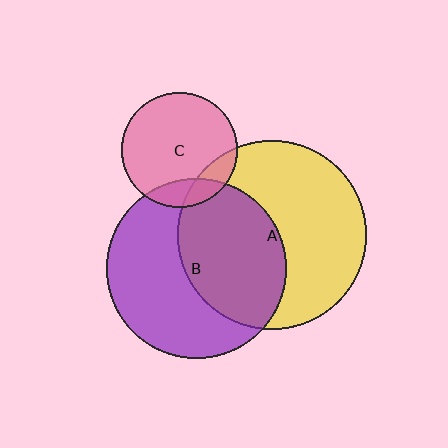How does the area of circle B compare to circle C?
Approximately 2.4 times.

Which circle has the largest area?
Circle A (yellow).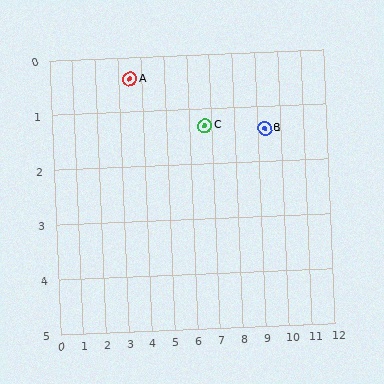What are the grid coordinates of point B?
Point B is at approximately (9.3, 1.4).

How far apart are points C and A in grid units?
Points C and A are about 3.3 grid units apart.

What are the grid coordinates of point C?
Point C is at approximately (6.7, 1.3).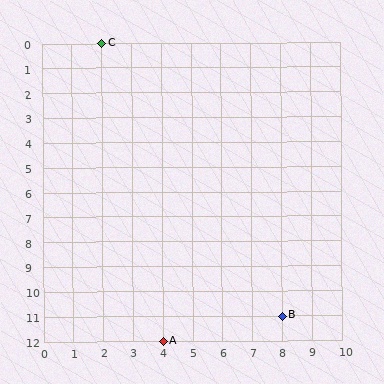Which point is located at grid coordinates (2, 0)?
Point C is at (2, 0).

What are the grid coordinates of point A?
Point A is at grid coordinates (4, 12).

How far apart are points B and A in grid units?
Points B and A are 4 columns and 1 row apart (about 4.1 grid units diagonally).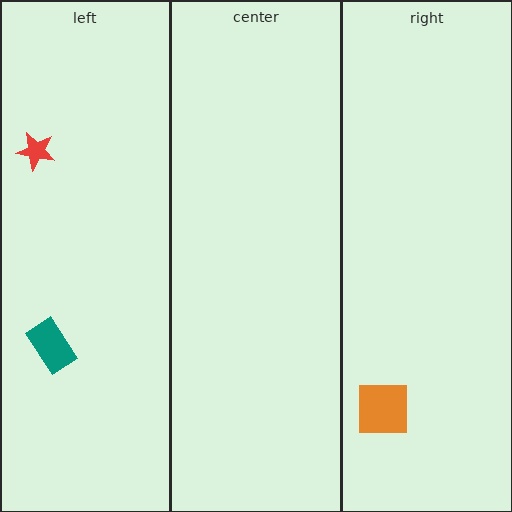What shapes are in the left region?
The red star, the teal rectangle.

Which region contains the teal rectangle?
The left region.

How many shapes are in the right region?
1.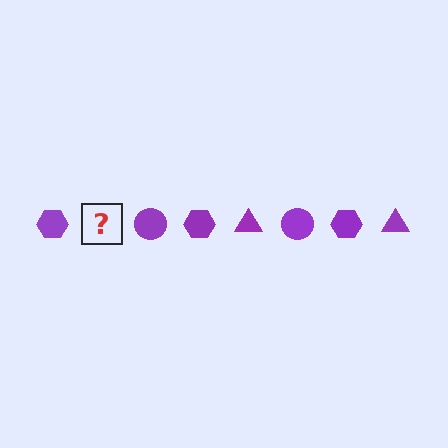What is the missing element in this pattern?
The missing element is a purple triangle.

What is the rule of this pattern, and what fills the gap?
The rule is that the pattern cycles through hexagon, triangle, circle shapes in purple. The gap should be filled with a purple triangle.